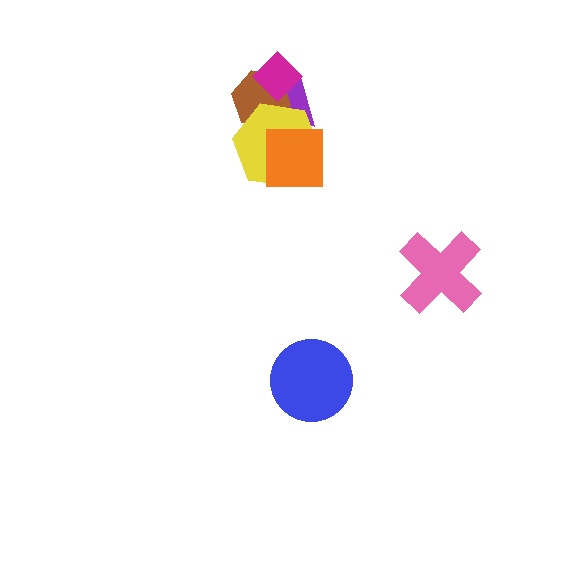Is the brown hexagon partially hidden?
Yes, it is partially covered by another shape.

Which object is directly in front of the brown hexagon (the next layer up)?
The yellow hexagon is directly in front of the brown hexagon.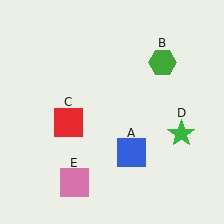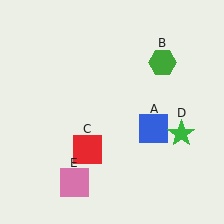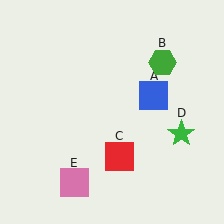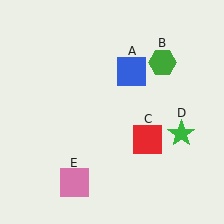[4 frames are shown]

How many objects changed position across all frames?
2 objects changed position: blue square (object A), red square (object C).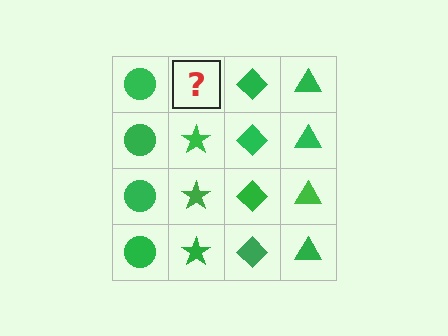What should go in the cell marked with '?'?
The missing cell should contain a green star.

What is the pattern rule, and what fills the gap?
The rule is that each column has a consistent shape. The gap should be filled with a green star.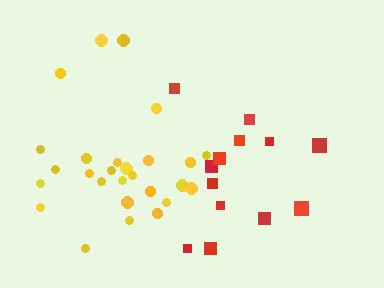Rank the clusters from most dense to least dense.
yellow, red.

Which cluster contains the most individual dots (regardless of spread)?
Yellow (27).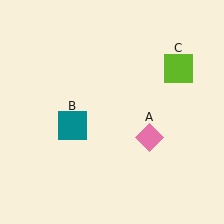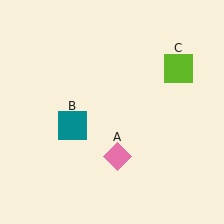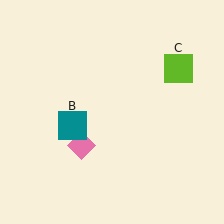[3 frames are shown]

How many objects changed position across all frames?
1 object changed position: pink diamond (object A).